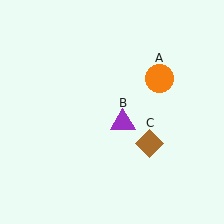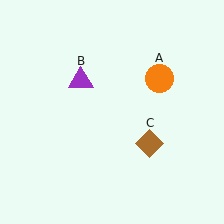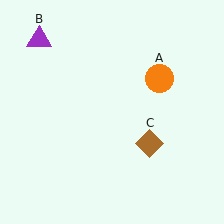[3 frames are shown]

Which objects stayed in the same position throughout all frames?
Orange circle (object A) and brown diamond (object C) remained stationary.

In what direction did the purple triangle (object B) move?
The purple triangle (object B) moved up and to the left.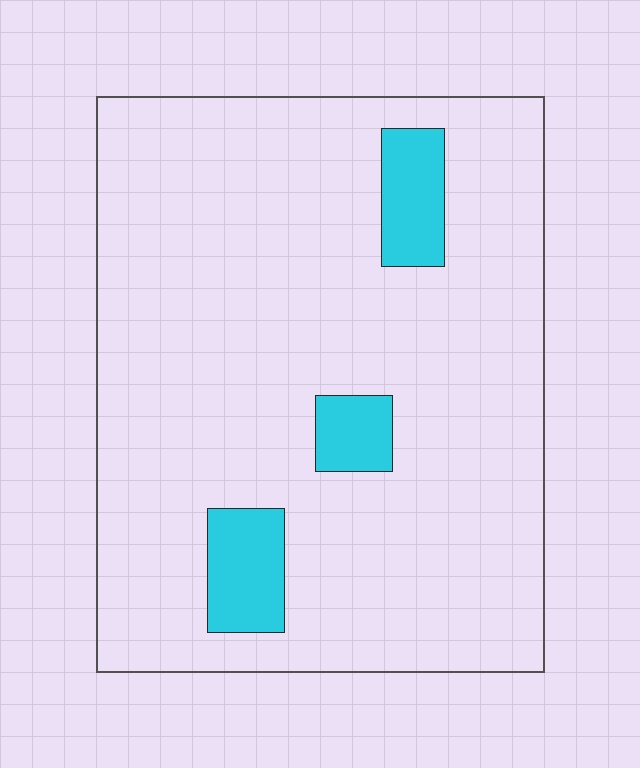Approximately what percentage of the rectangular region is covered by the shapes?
Approximately 10%.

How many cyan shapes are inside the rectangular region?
3.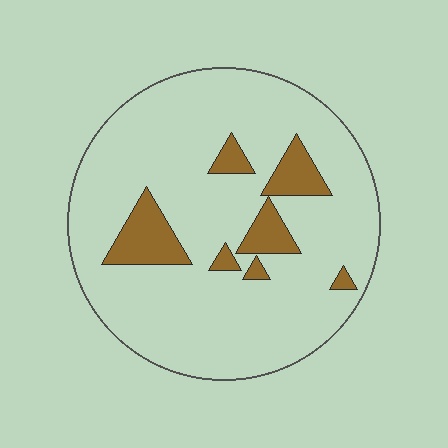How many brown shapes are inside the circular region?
7.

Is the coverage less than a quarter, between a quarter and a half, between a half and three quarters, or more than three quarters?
Less than a quarter.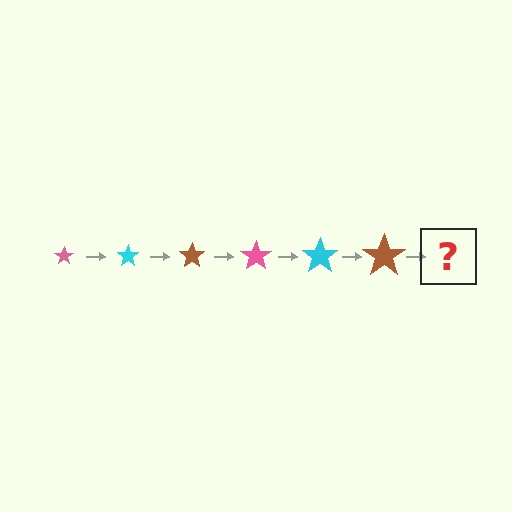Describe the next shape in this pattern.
It should be a pink star, larger than the previous one.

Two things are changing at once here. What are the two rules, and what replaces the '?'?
The two rules are that the star grows larger each step and the color cycles through pink, cyan, and brown. The '?' should be a pink star, larger than the previous one.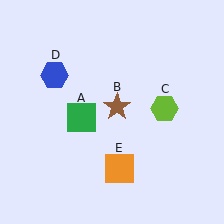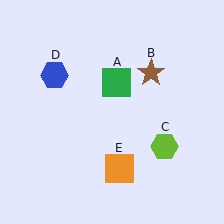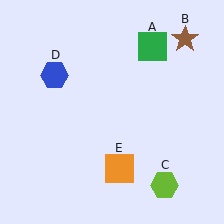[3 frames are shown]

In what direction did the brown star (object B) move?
The brown star (object B) moved up and to the right.